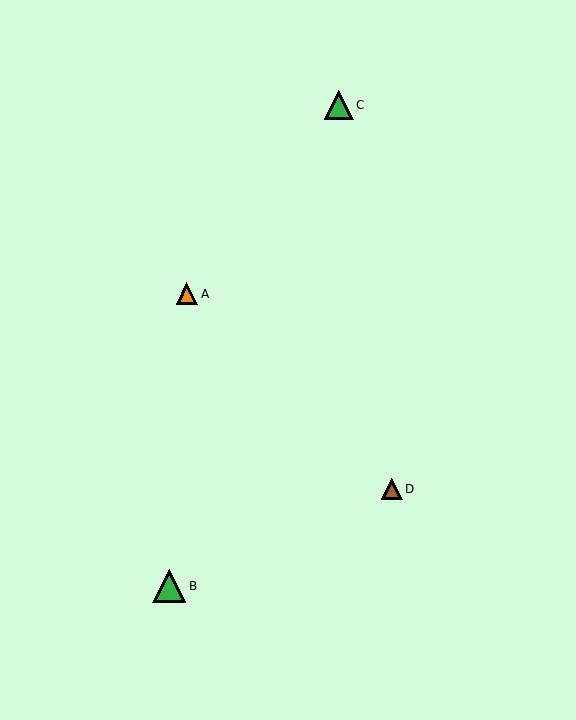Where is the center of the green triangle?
The center of the green triangle is at (169, 586).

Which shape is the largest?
The green triangle (labeled B) is the largest.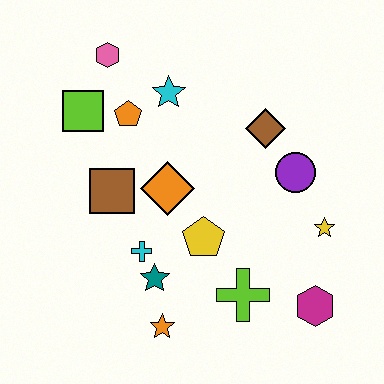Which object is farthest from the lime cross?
The pink hexagon is farthest from the lime cross.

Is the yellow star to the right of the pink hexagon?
Yes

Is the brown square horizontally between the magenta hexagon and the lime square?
Yes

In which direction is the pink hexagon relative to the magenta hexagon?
The pink hexagon is above the magenta hexagon.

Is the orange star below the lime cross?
Yes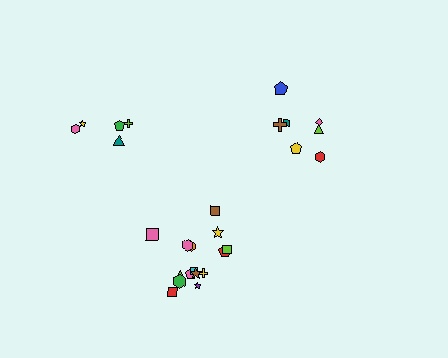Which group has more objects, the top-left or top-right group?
The top-right group.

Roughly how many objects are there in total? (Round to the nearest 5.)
Roughly 25 objects in total.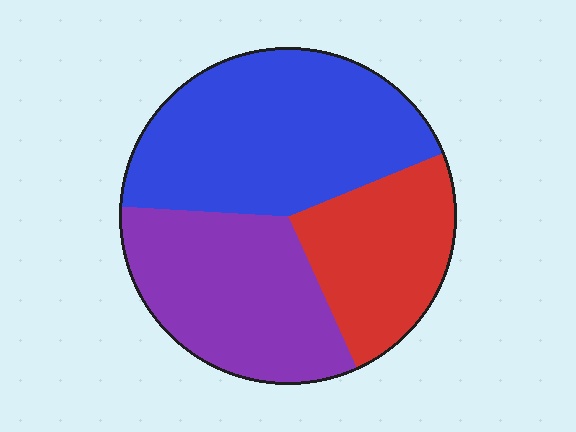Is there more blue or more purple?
Blue.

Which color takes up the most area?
Blue, at roughly 45%.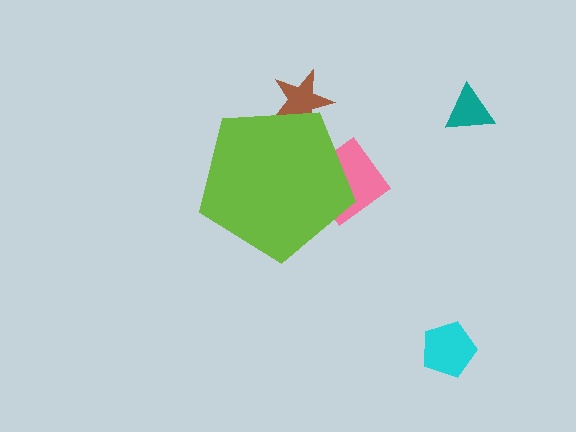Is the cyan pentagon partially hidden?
No, the cyan pentagon is fully visible.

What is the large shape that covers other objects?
A lime pentagon.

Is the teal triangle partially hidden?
No, the teal triangle is fully visible.